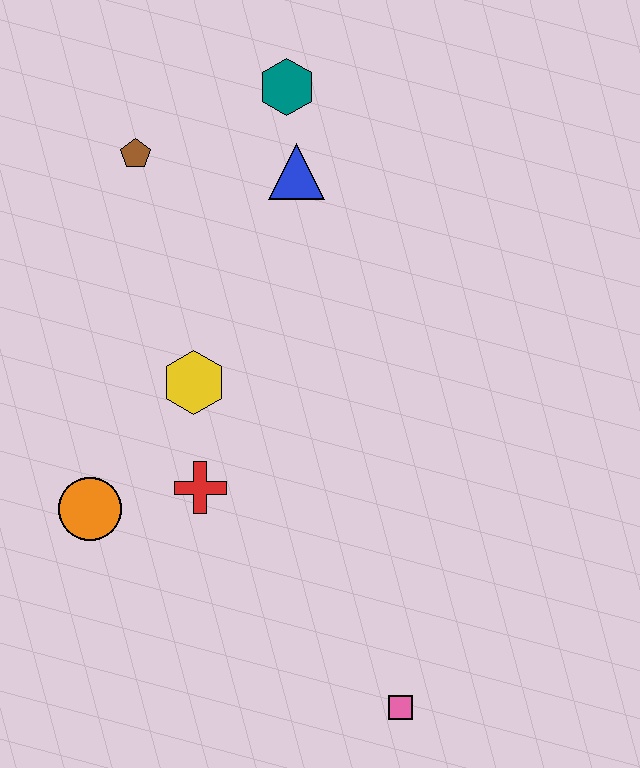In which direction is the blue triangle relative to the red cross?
The blue triangle is above the red cross.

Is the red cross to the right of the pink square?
No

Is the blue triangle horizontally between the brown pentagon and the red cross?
No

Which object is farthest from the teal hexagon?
The pink square is farthest from the teal hexagon.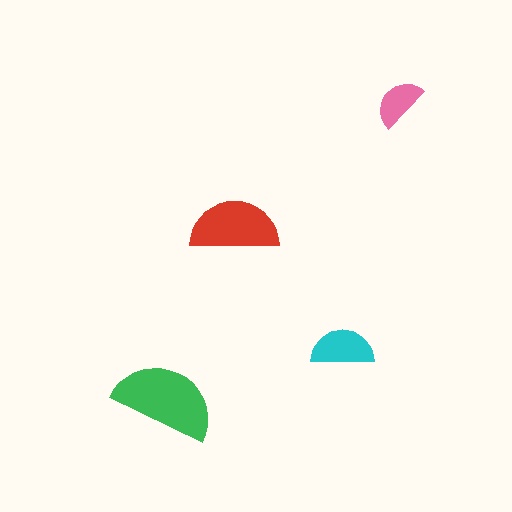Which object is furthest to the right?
The pink semicircle is rightmost.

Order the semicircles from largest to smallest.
the green one, the red one, the cyan one, the pink one.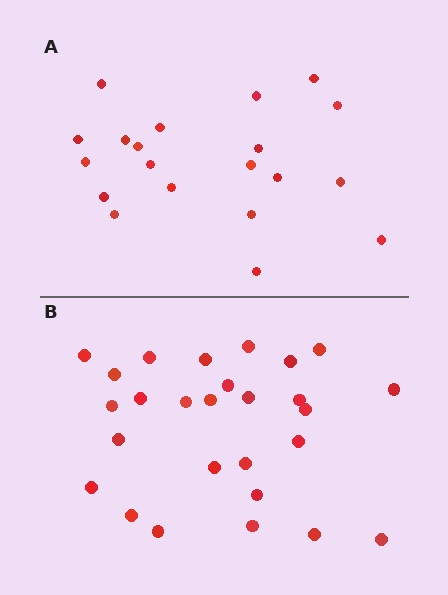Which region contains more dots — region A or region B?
Region B (the bottom region) has more dots.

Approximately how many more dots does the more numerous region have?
Region B has roughly 8 or so more dots than region A.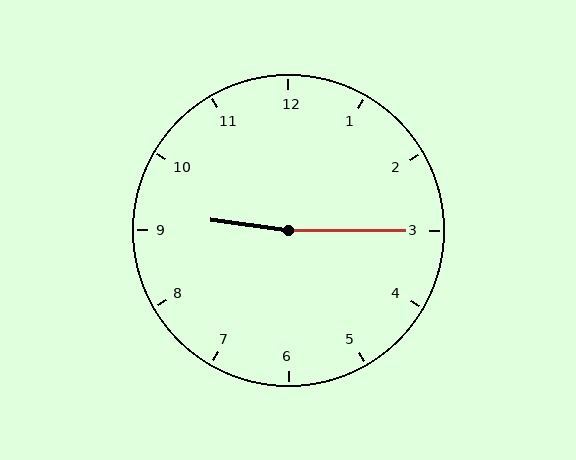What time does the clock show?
9:15.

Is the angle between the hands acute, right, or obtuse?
It is obtuse.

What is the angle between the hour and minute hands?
Approximately 172 degrees.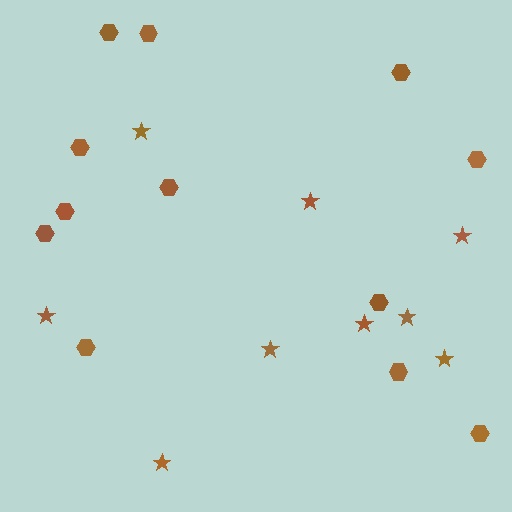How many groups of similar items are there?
There are 2 groups: one group of hexagons (12) and one group of stars (9).